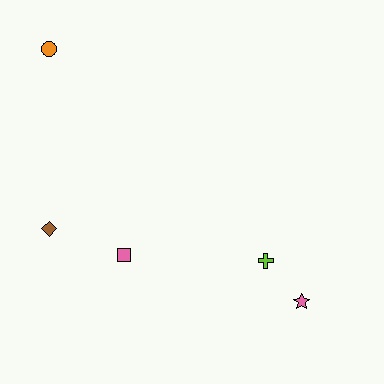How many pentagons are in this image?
There are no pentagons.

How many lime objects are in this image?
There is 1 lime object.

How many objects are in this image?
There are 5 objects.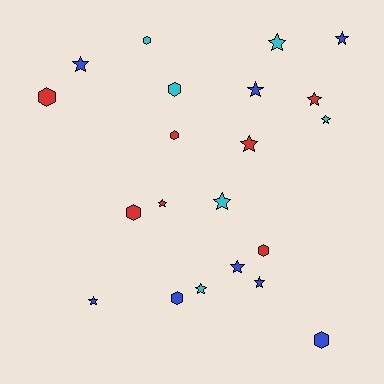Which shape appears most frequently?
Star, with 13 objects.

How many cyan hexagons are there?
There are 2 cyan hexagons.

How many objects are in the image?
There are 21 objects.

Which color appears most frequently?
Blue, with 8 objects.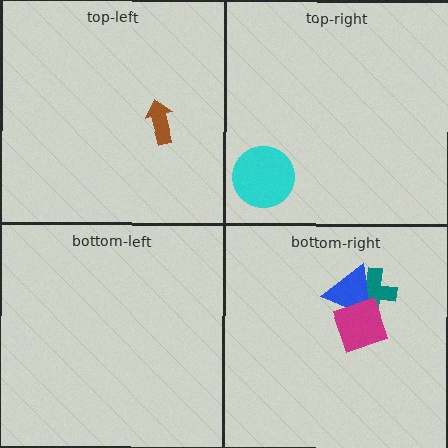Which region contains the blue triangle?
The bottom-right region.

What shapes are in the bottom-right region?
The teal cross, the blue triangle, the magenta diamond.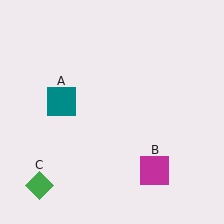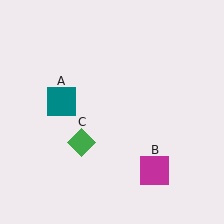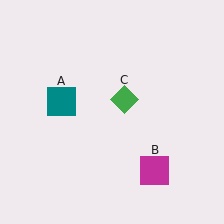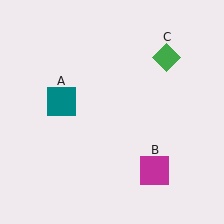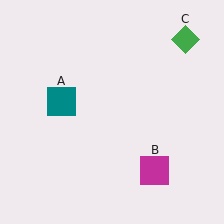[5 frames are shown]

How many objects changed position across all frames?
1 object changed position: green diamond (object C).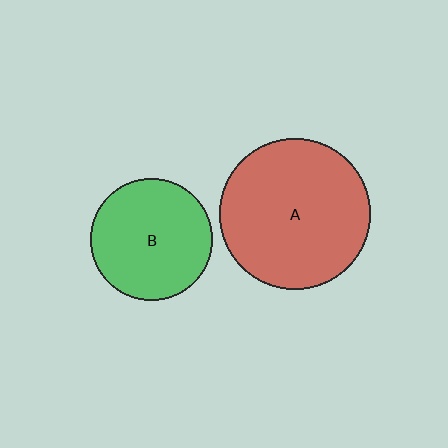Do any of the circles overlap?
No, none of the circles overlap.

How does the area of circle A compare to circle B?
Approximately 1.5 times.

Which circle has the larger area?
Circle A (red).